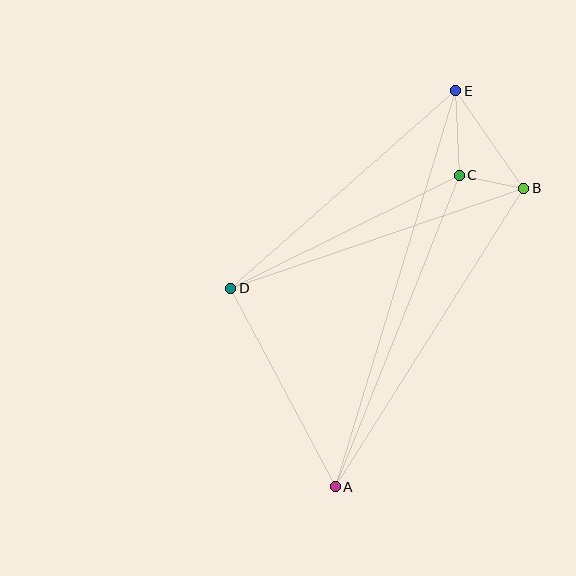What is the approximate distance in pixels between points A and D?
The distance between A and D is approximately 224 pixels.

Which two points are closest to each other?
Points B and C are closest to each other.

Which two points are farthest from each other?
Points A and E are farthest from each other.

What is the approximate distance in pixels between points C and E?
The distance between C and E is approximately 84 pixels.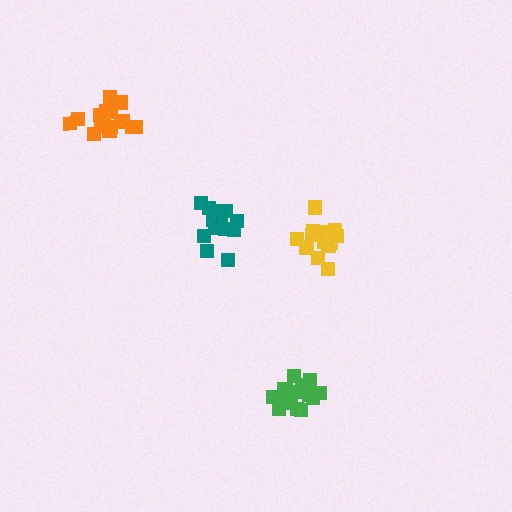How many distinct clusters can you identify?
There are 4 distinct clusters.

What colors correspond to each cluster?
The clusters are colored: orange, teal, green, yellow.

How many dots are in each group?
Group 1: 18 dots, Group 2: 17 dots, Group 3: 19 dots, Group 4: 16 dots (70 total).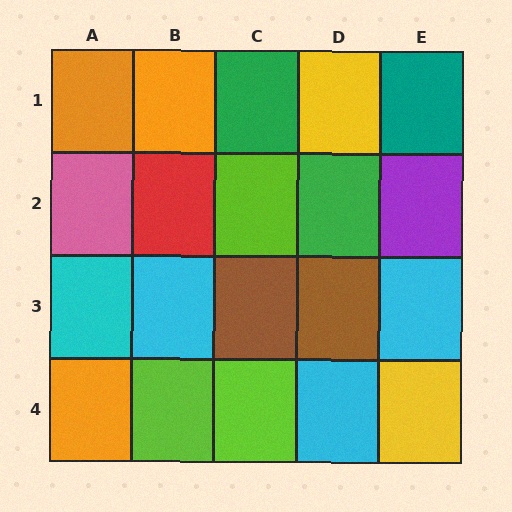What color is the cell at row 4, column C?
Lime.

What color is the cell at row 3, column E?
Cyan.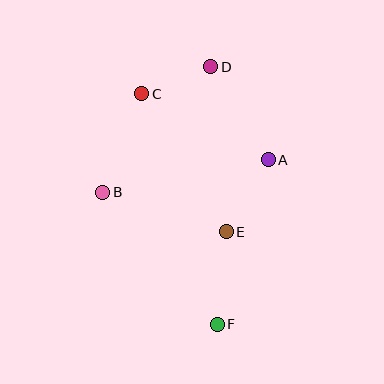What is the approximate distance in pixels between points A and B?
The distance between A and B is approximately 169 pixels.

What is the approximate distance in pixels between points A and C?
The distance between A and C is approximately 143 pixels.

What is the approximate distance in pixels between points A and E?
The distance between A and E is approximately 84 pixels.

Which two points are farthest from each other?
Points D and F are farthest from each other.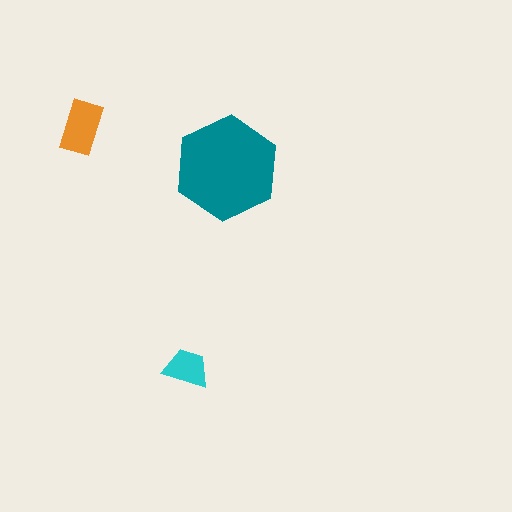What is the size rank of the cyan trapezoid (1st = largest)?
3rd.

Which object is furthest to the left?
The orange rectangle is leftmost.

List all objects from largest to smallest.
The teal hexagon, the orange rectangle, the cyan trapezoid.